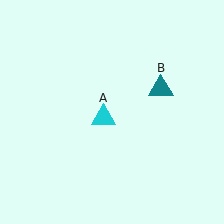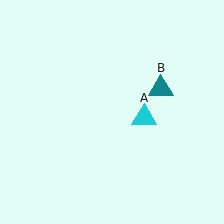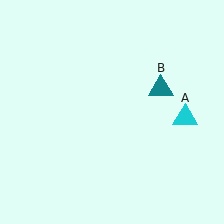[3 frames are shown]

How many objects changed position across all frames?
1 object changed position: cyan triangle (object A).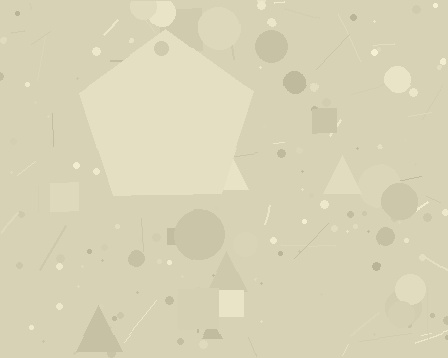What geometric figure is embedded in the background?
A pentagon is embedded in the background.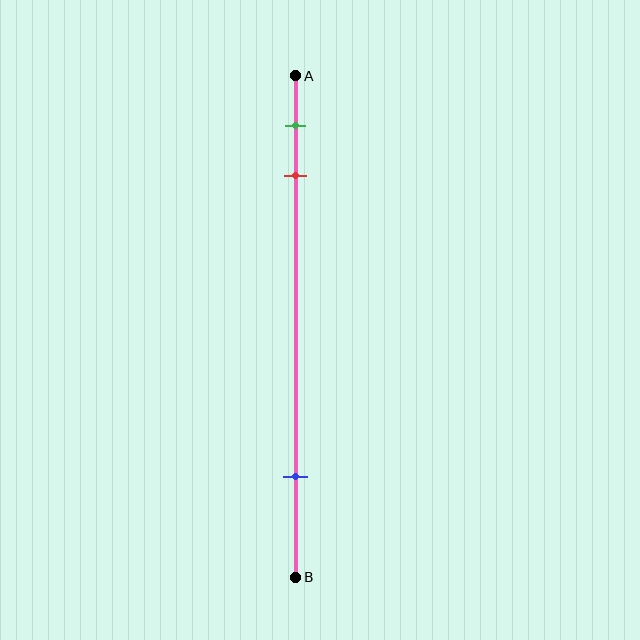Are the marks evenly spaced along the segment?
No, the marks are not evenly spaced.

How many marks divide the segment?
There are 3 marks dividing the segment.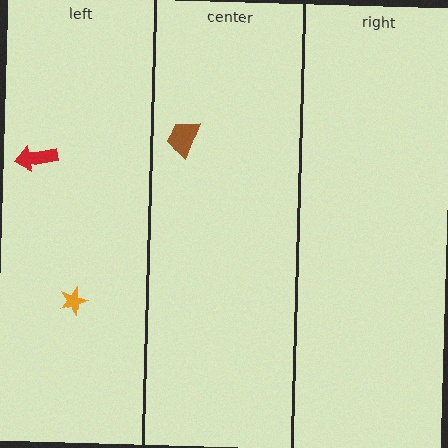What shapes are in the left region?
The orange star, the red arrow.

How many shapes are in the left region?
2.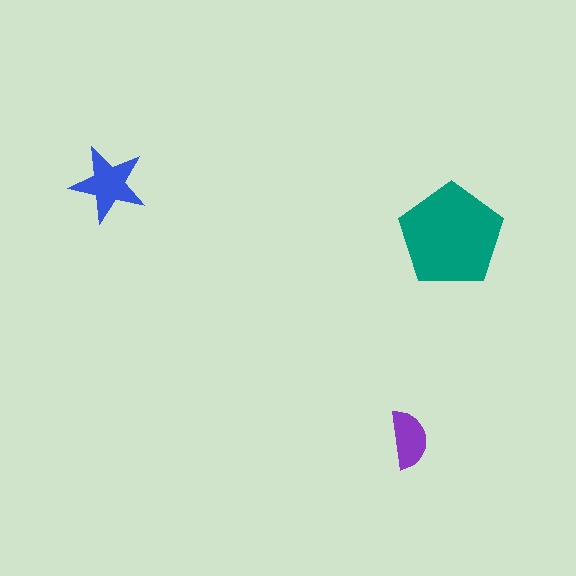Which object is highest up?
The blue star is topmost.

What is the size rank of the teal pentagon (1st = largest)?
1st.